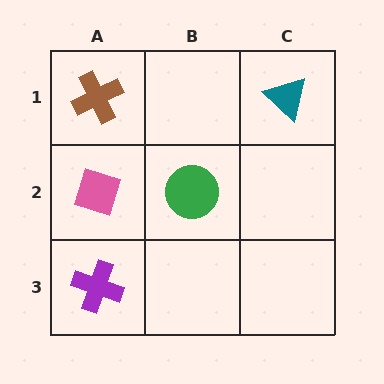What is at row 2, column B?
A green circle.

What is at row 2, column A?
A pink diamond.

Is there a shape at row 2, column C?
No, that cell is empty.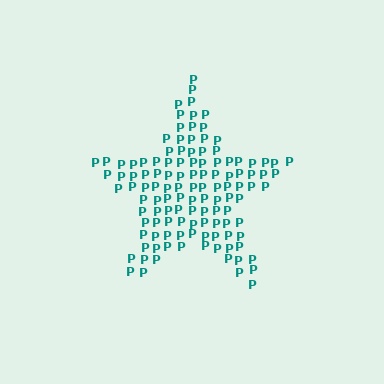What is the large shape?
The large shape is a star.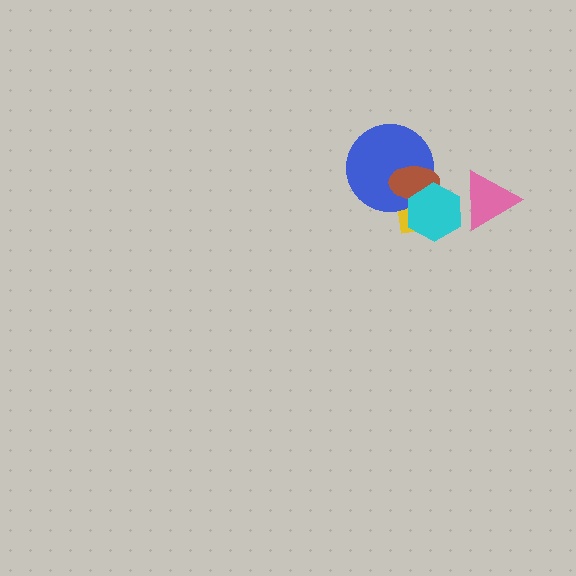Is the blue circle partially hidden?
Yes, it is partially covered by another shape.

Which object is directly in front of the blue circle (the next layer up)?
The brown ellipse is directly in front of the blue circle.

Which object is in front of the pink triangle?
The cyan hexagon is in front of the pink triangle.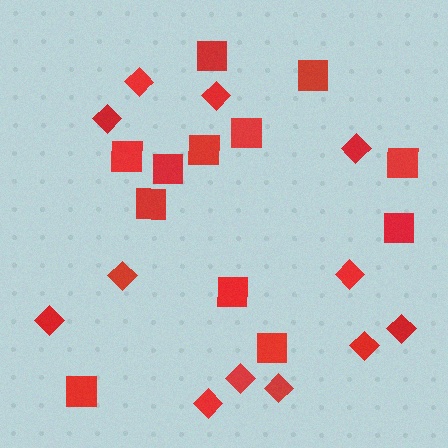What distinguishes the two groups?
There are 2 groups: one group of squares (12) and one group of diamonds (12).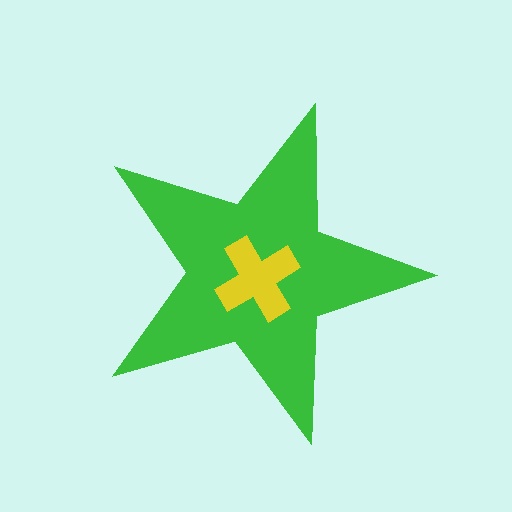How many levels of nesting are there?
2.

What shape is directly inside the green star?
The yellow cross.